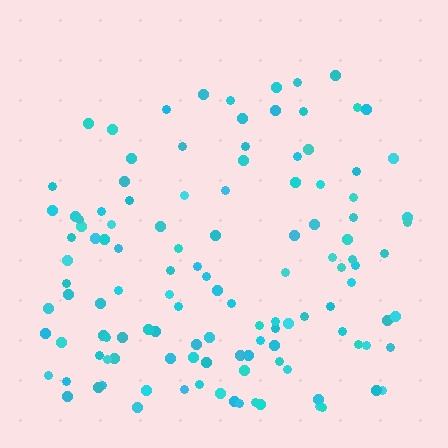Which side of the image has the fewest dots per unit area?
The top.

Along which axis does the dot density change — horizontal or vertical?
Vertical.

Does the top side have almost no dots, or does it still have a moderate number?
Still a moderate number, just noticeably fewer than the bottom.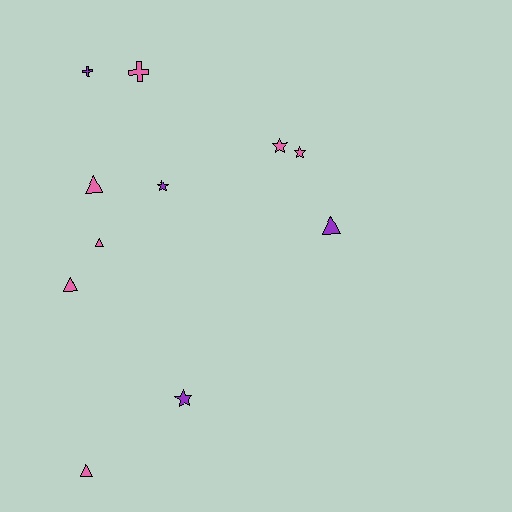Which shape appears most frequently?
Triangle, with 5 objects.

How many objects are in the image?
There are 11 objects.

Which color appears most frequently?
Pink, with 7 objects.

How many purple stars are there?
There are 2 purple stars.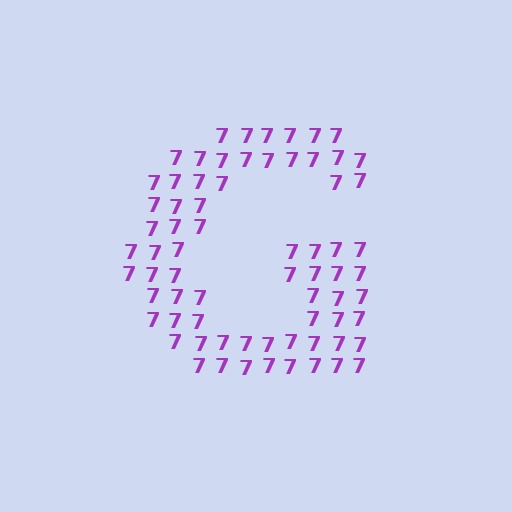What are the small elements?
The small elements are digit 7's.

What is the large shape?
The large shape is the letter G.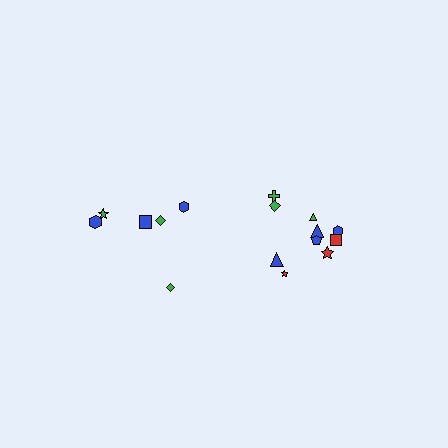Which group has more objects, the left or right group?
The right group.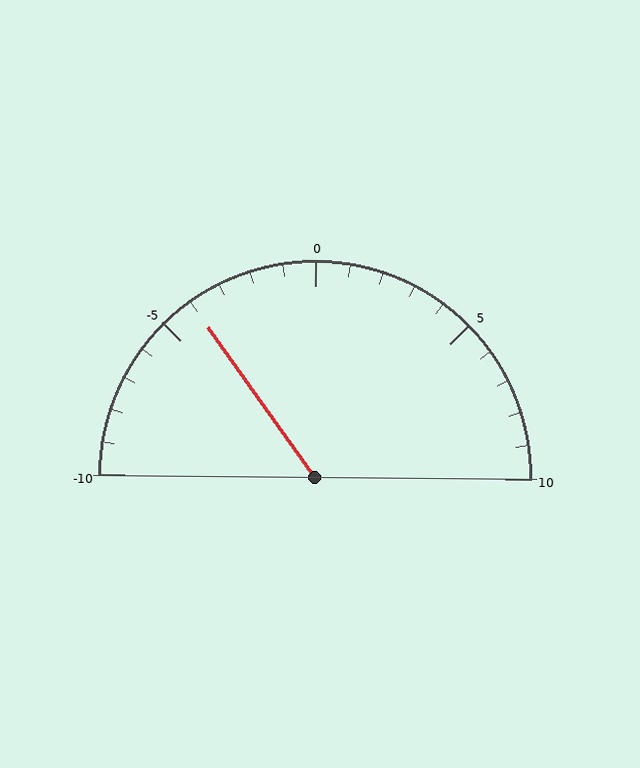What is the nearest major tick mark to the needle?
The nearest major tick mark is -5.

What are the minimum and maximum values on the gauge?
The gauge ranges from -10 to 10.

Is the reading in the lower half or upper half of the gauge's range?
The reading is in the lower half of the range (-10 to 10).